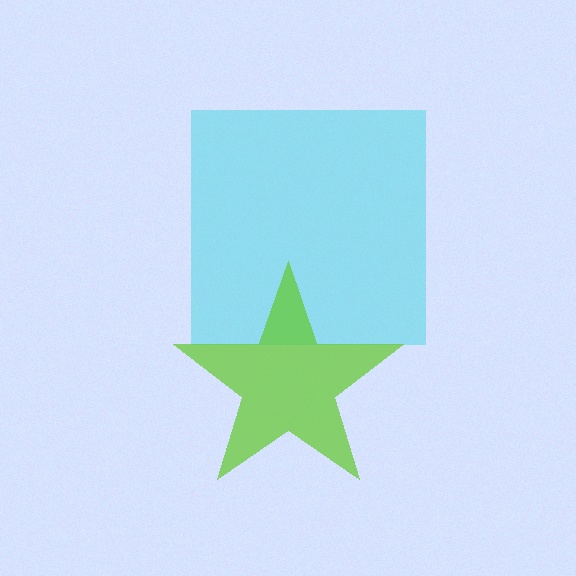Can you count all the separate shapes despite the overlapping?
Yes, there are 2 separate shapes.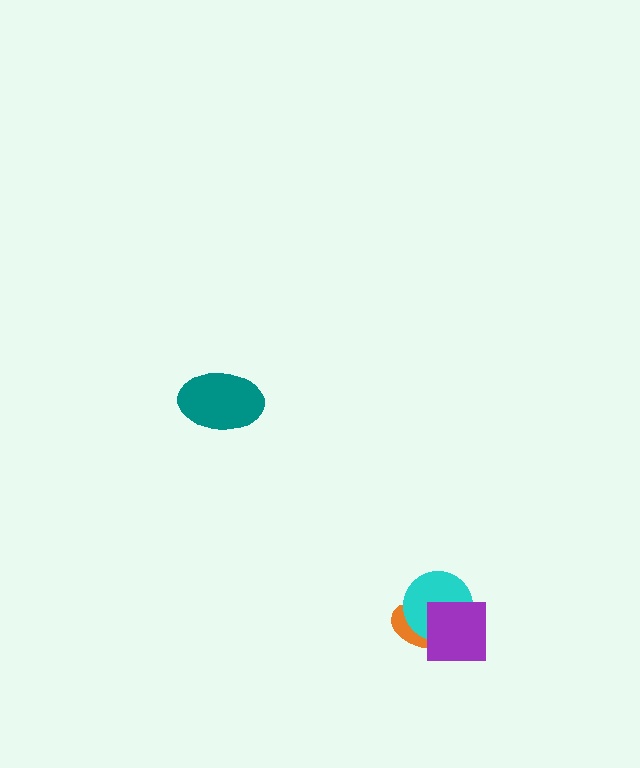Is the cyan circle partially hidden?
Yes, it is partially covered by another shape.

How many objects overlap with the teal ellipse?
0 objects overlap with the teal ellipse.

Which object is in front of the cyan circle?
The purple square is in front of the cyan circle.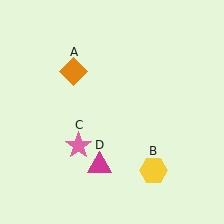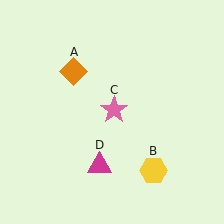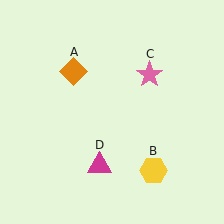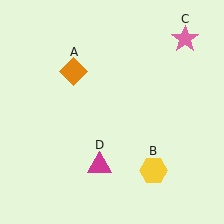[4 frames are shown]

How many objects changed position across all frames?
1 object changed position: pink star (object C).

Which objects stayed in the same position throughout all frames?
Orange diamond (object A) and yellow hexagon (object B) and magenta triangle (object D) remained stationary.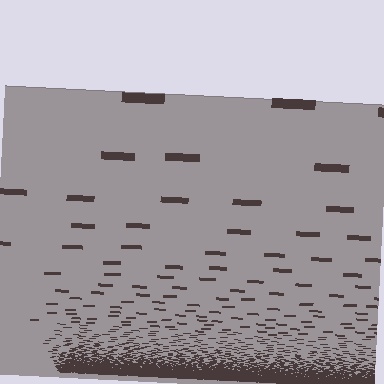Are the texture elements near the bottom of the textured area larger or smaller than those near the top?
Smaller. The gradient is inverted — elements near the bottom are smaller and denser.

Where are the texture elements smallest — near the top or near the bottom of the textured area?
Near the bottom.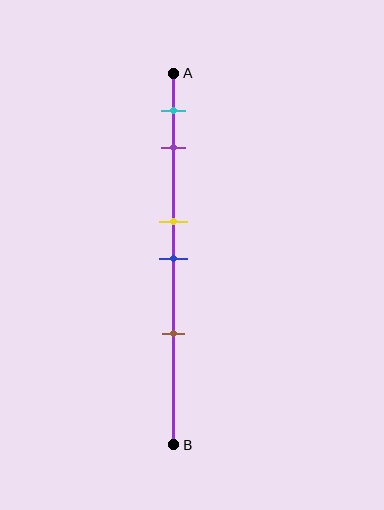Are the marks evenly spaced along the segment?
No, the marks are not evenly spaced.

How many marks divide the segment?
There are 5 marks dividing the segment.